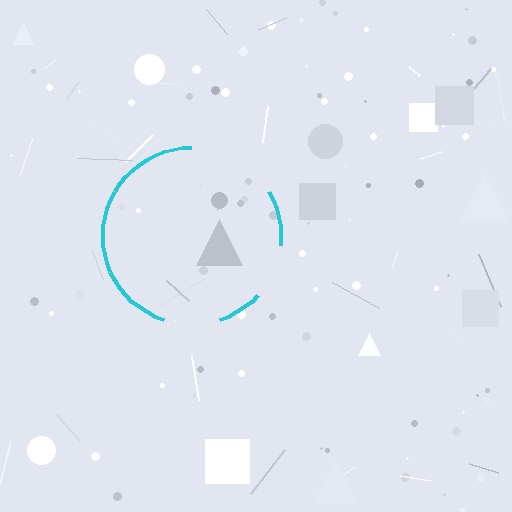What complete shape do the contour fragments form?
The contour fragments form a circle.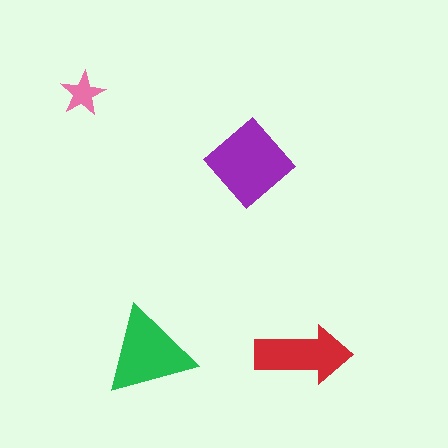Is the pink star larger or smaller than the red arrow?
Smaller.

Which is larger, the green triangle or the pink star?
The green triangle.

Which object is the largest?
The purple diamond.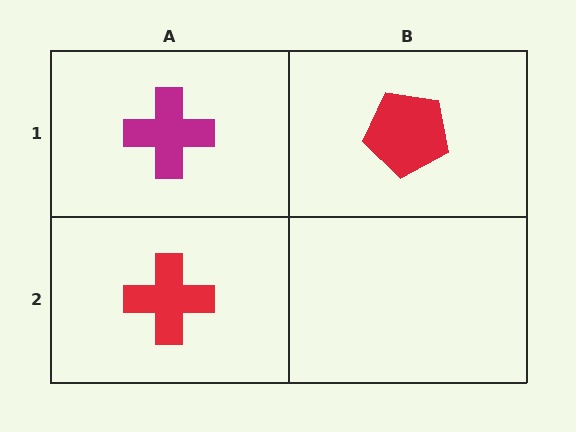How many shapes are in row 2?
1 shape.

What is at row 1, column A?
A magenta cross.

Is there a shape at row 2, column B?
No, that cell is empty.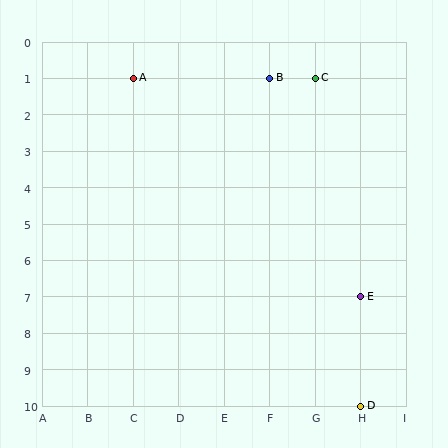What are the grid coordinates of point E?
Point E is at grid coordinates (H, 7).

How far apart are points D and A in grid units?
Points D and A are 5 columns and 9 rows apart (about 10.3 grid units diagonally).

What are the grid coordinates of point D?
Point D is at grid coordinates (H, 10).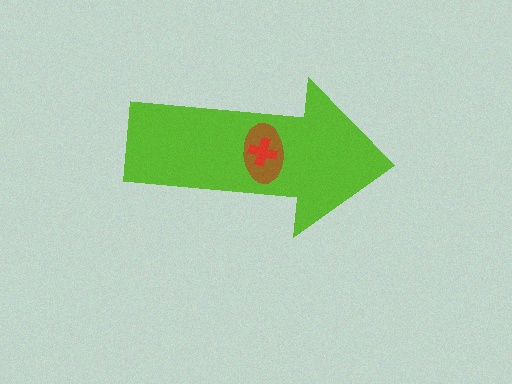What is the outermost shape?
The lime arrow.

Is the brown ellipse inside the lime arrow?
Yes.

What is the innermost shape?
The red cross.